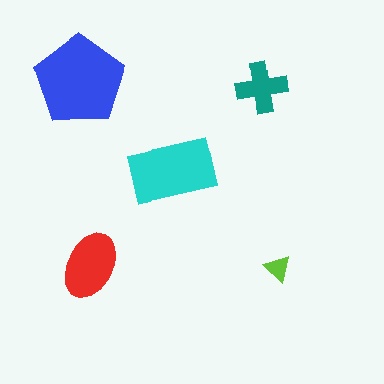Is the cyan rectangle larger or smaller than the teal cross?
Larger.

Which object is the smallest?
The lime triangle.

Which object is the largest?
The blue pentagon.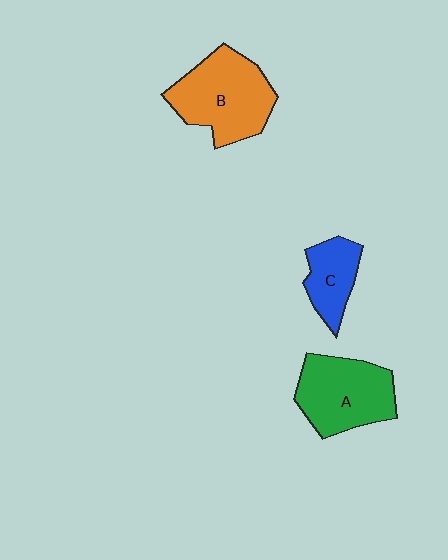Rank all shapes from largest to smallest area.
From largest to smallest: B (orange), A (green), C (blue).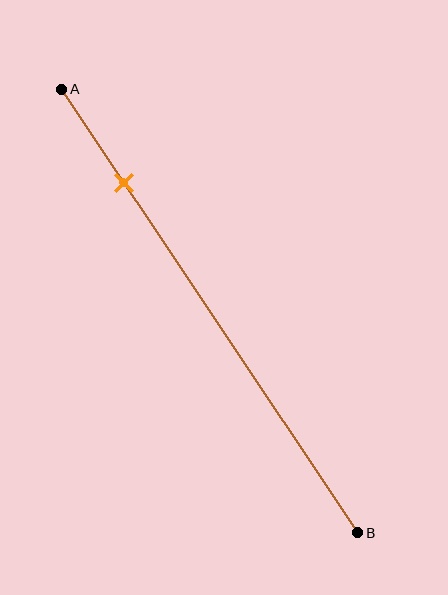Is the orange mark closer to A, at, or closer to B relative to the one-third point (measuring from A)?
The orange mark is closer to point A than the one-third point of segment AB.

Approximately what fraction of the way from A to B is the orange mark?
The orange mark is approximately 20% of the way from A to B.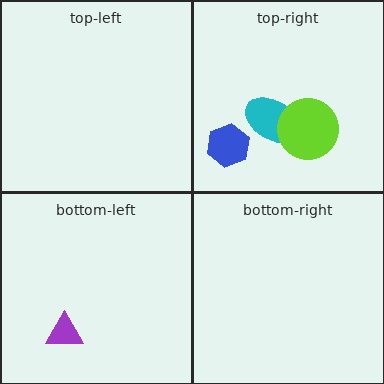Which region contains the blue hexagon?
The top-right region.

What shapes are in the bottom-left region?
The purple triangle.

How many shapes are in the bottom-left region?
1.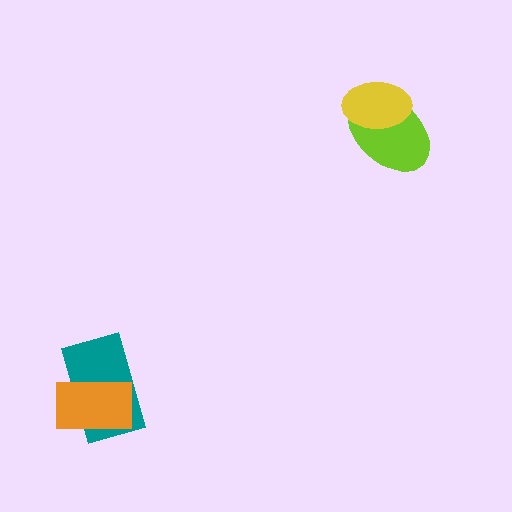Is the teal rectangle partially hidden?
Yes, it is partially covered by another shape.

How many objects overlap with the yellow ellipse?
1 object overlaps with the yellow ellipse.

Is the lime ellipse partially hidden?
Yes, it is partially covered by another shape.